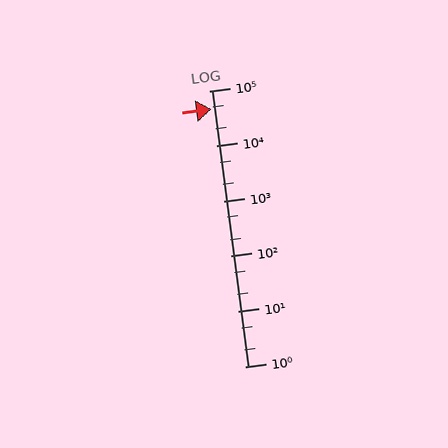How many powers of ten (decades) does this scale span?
The scale spans 5 decades, from 1 to 100000.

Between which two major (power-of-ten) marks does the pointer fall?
The pointer is between 10000 and 100000.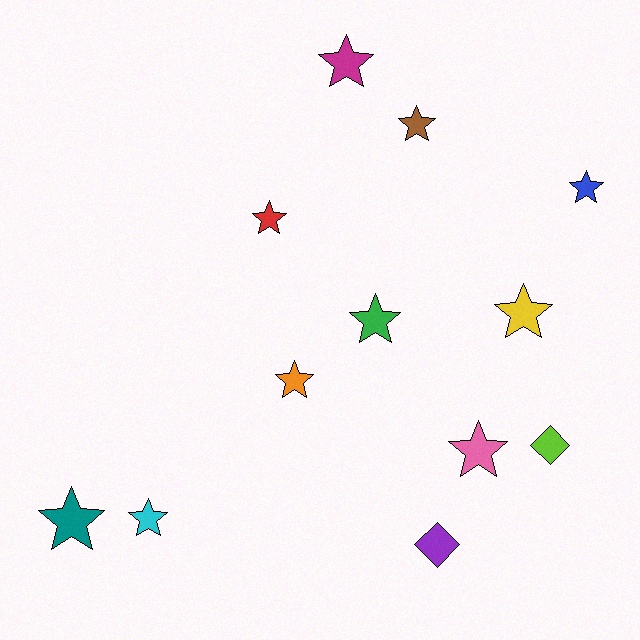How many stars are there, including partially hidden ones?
There are 10 stars.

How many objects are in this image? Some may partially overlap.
There are 12 objects.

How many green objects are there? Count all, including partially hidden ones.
There is 1 green object.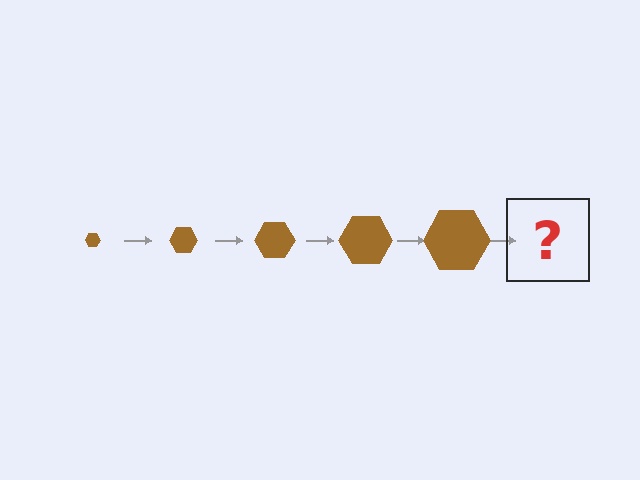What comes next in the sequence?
The next element should be a brown hexagon, larger than the previous one.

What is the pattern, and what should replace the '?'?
The pattern is that the hexagon gets progressively larger each step. The '?' should be a brown hexagon, larger than the previous one.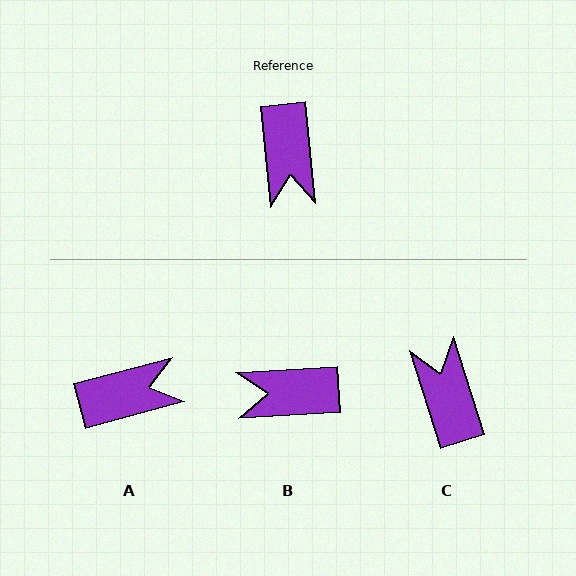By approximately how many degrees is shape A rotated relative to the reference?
Approximately 100 degrees counter-clockwise.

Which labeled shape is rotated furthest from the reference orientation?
C, about 168 degrees away.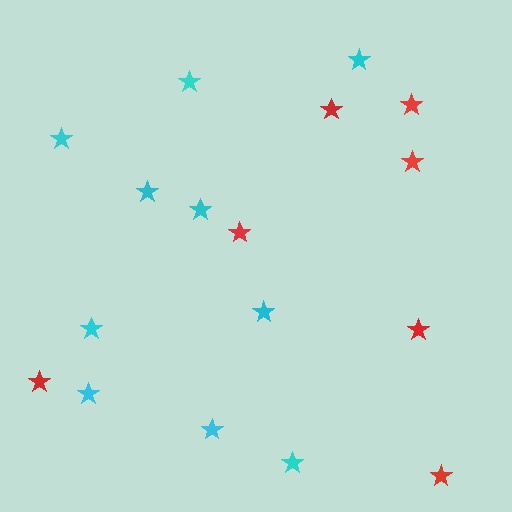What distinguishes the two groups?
There are 2 groups: one group of red stars (7) and one group of cyan stars (10).